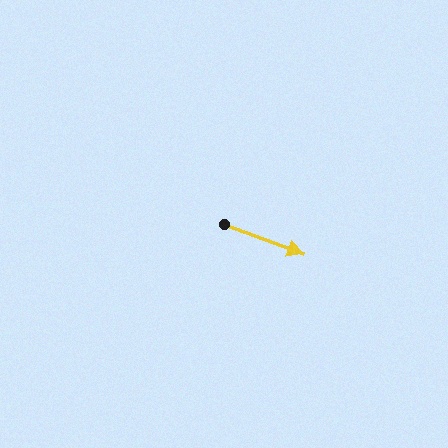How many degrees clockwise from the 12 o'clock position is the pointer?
Approximately 111 degrees.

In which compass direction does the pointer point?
East.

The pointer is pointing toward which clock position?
Roughly 4 o'clock.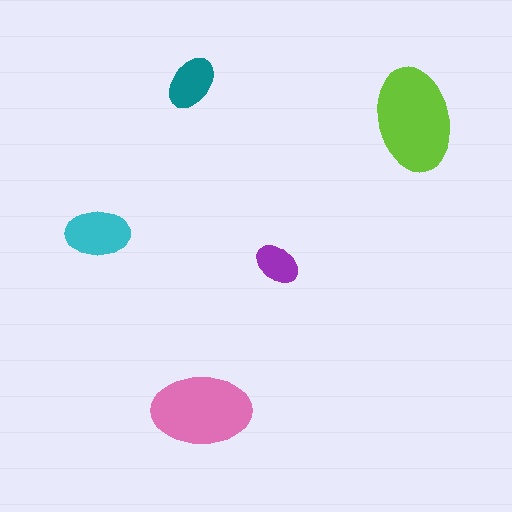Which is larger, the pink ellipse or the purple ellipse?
The pink one.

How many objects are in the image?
There are 5 objects in the image.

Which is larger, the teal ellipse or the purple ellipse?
The teal one.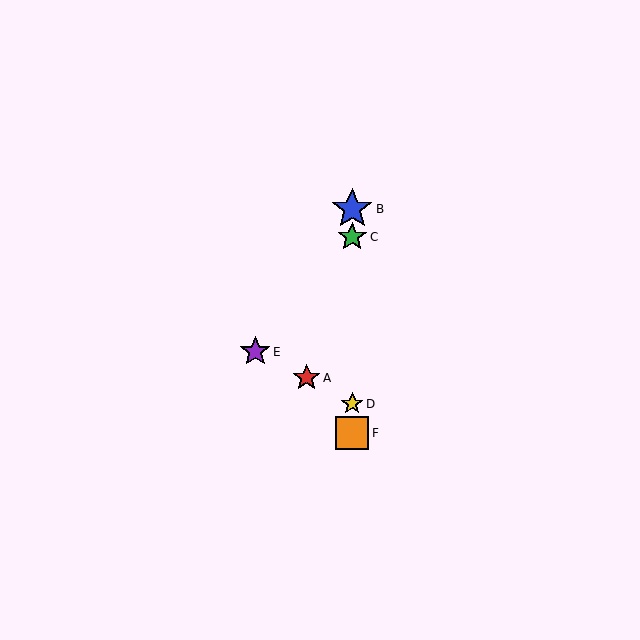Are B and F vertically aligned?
Yes, both are at x≈352.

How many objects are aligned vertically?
4 objects (B, C, D, F) are aligned vertically.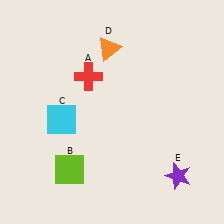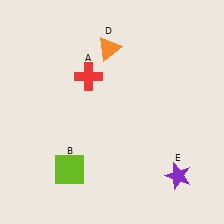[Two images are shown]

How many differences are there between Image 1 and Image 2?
There is 1 difference between the two images.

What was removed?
The cyan square (C) was removed in Image 2.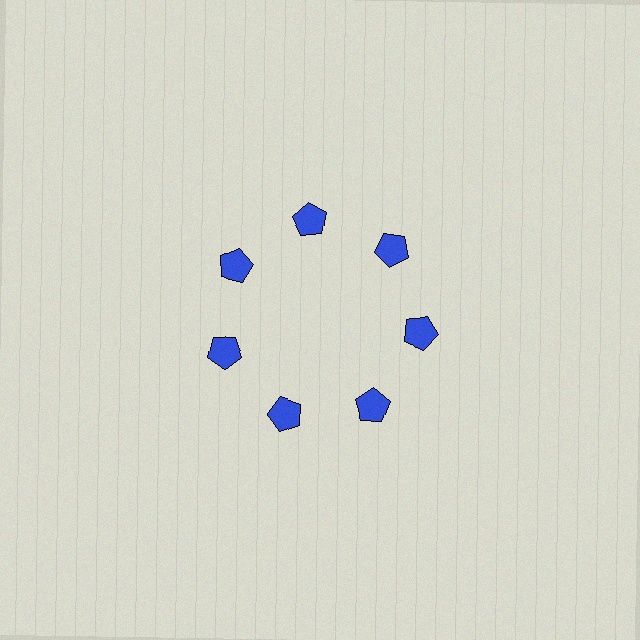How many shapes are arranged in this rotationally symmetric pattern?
There are 7 shapes, arranged in 7 groups of 1.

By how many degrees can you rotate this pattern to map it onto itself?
The pattern maps onto itself every 51 degrees of rotation.